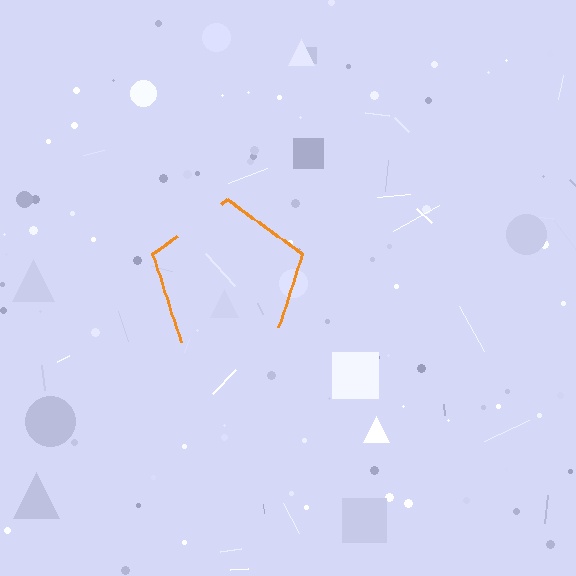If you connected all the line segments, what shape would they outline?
They would outline a pentagon.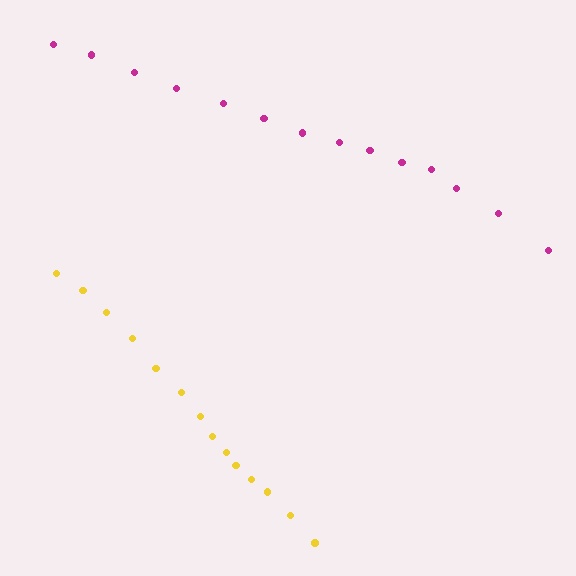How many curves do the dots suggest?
There are 2 distinct paths.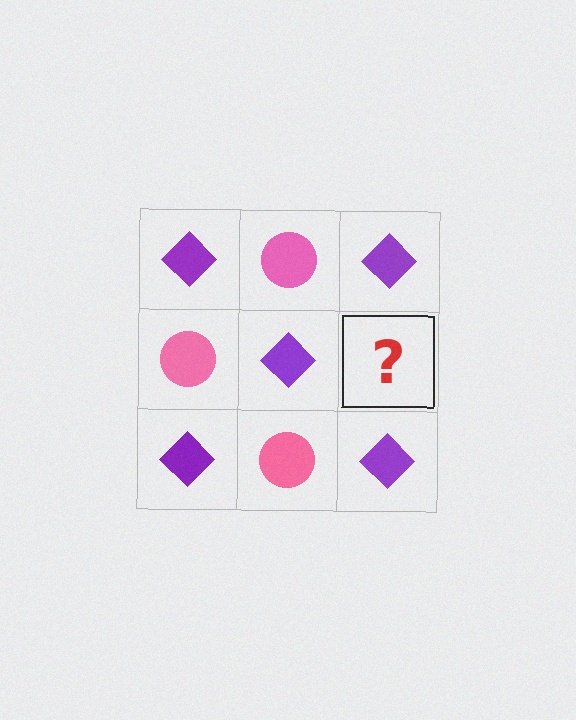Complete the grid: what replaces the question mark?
The question mark should be replaced with a pink circle.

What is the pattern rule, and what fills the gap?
The rule is that it alternates purple diamond and pink circle in a checkerboard pattern. The gap should be filled with a pink circle.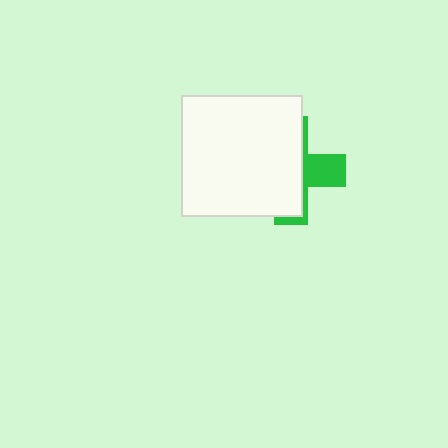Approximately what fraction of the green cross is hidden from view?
Roughly 69% of the green cross is hidden behind the white square.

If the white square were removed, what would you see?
You would see the complete green cross.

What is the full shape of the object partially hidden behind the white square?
The partially hidden object is a green cross.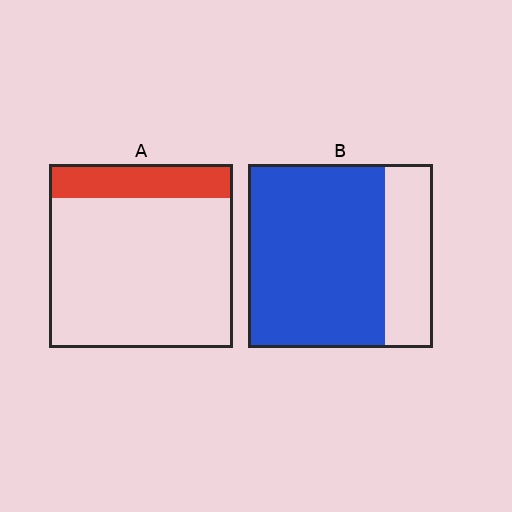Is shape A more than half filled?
No.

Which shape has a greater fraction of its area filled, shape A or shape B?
Shape B.